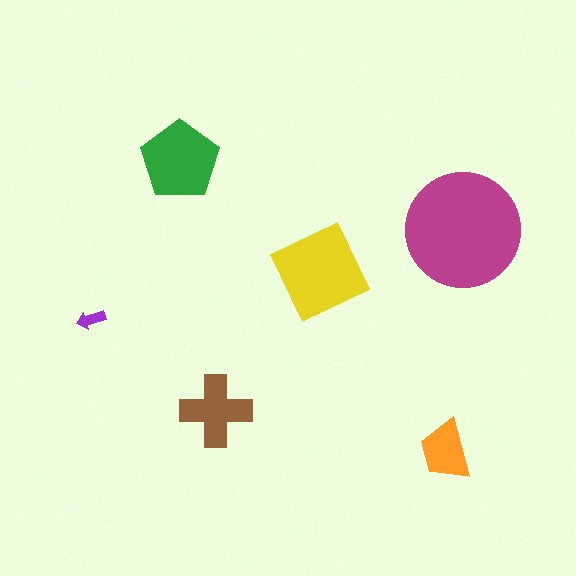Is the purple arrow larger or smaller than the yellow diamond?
Smaller.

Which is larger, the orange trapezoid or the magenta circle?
The magenta circle.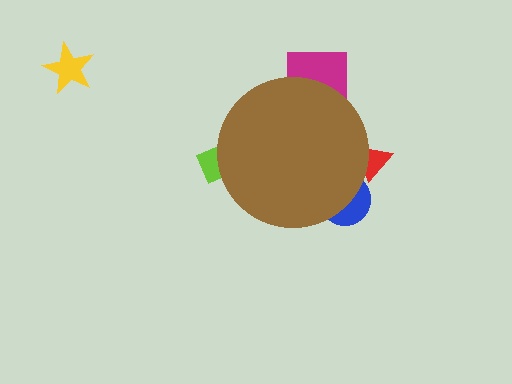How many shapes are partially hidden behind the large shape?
4 shapes are partially hidden.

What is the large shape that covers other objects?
A brown circle.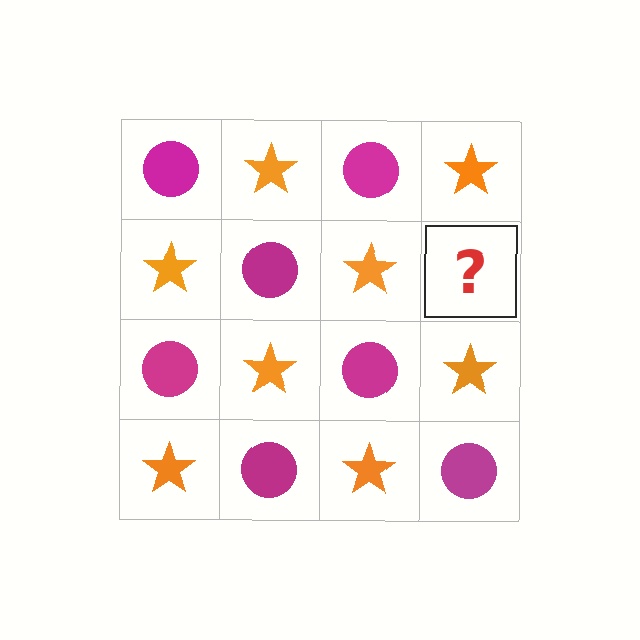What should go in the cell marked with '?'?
The missing cell should contain a magenta circle.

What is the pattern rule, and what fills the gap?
The rule is that it alternates magenta circle and orange star in a checkerboard pattern. The gap should be filled with a magenta circle.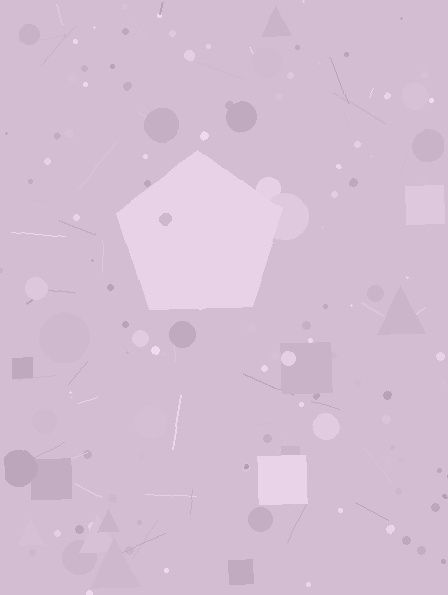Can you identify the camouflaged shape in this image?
The camouflaged shape is a pentagon.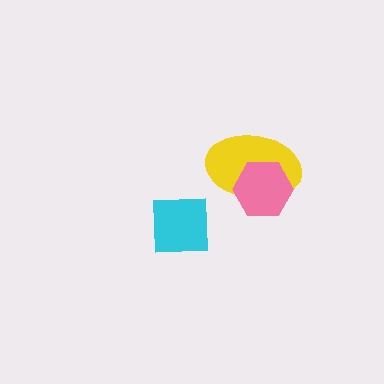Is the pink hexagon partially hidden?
No, no other shape covers it.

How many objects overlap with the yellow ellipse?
1 object overlaps with the yellow ellipse.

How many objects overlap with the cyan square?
0 objects overlap with the cyan square.